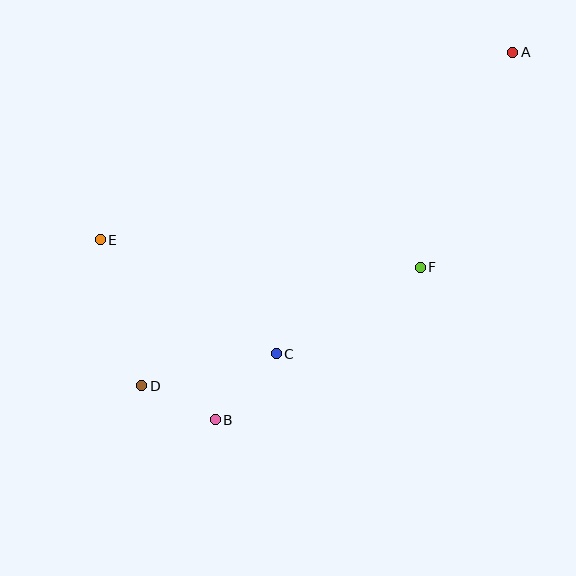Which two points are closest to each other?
Points B and D are closest to each other.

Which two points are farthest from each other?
Points A and D are farthest from each other.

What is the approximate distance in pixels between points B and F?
The distance between B and F is approximately 255 pixels.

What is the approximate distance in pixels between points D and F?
The distance between D and F is approximately 303 pixels.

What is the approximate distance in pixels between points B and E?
The distance between B and E is approximately 214 pixels.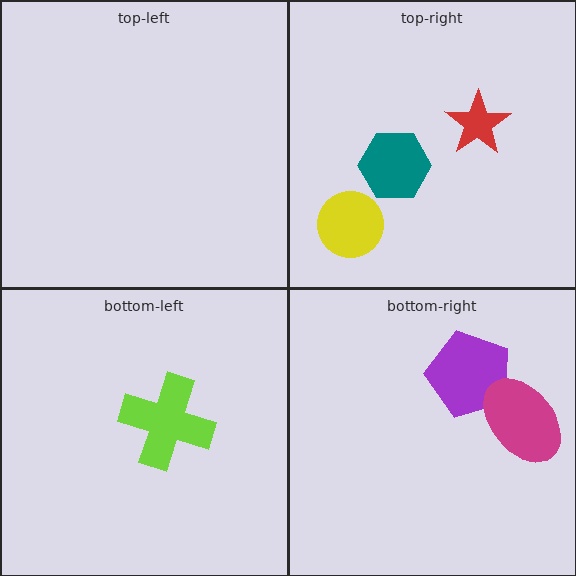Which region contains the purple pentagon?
The bottom-right region.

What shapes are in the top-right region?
The red star, the teal hexagon, the yellow circle.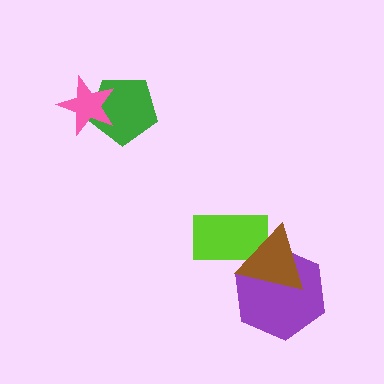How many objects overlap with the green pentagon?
1 object overlaps with the green pentagon.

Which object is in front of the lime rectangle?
The brown triangle is in front of the lime rectangle.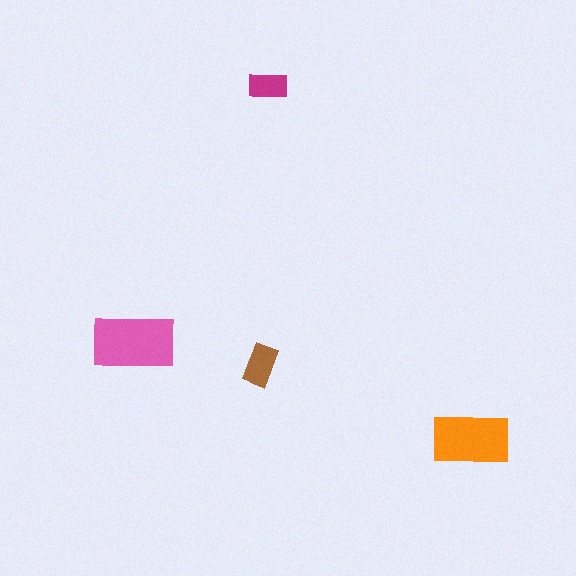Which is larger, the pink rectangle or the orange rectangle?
The pink one.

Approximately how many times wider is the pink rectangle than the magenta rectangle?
About 2 times wider.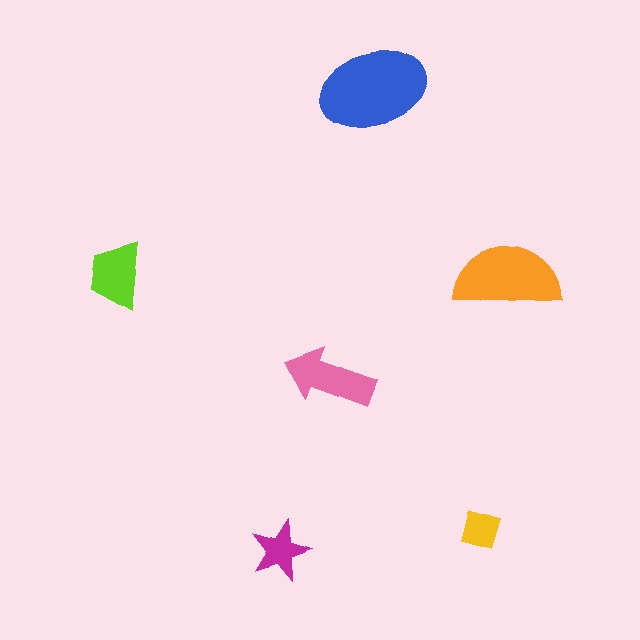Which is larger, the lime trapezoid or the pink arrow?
The pink arrow.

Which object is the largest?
The blue ellipse.